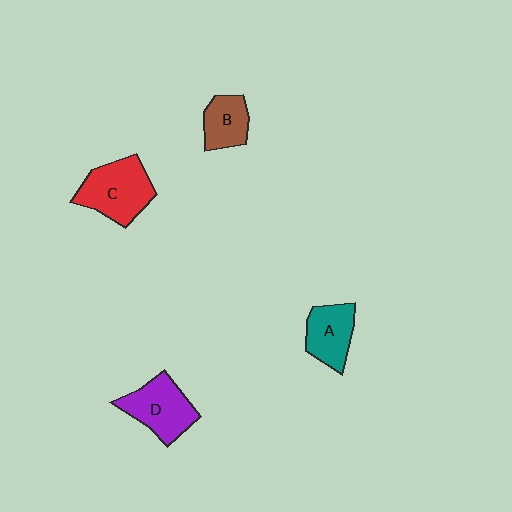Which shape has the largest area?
Shape C (red).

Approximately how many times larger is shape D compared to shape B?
Approximately 1.5 times.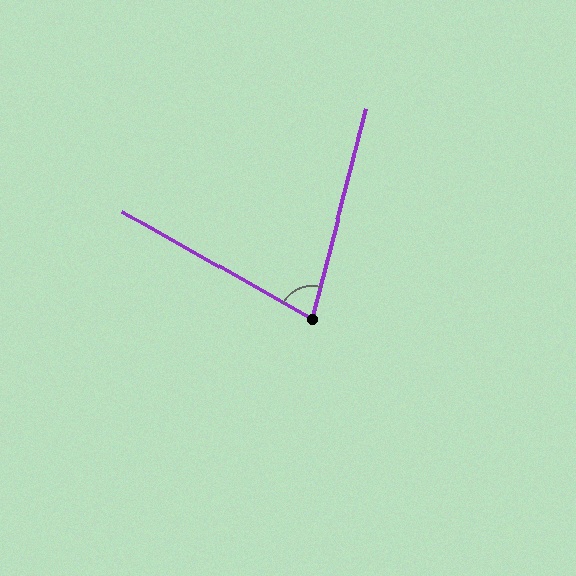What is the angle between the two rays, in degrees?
Approximately 75 degrees.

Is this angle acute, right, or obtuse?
It is acute.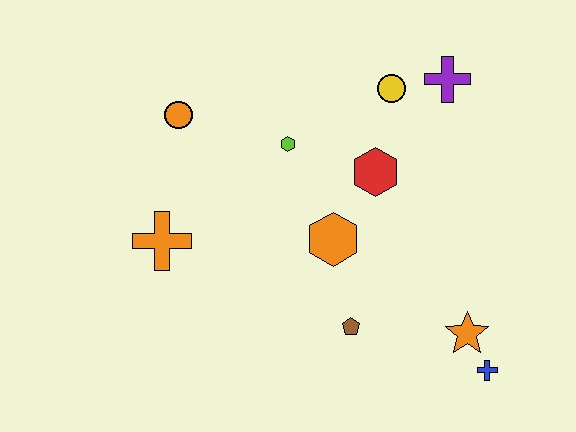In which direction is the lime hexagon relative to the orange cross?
The lime hexagon is to the right of the orange cross.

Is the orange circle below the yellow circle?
Yes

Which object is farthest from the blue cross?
The orange circle is farthest from the blue cross.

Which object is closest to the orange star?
The blue cross is closest to the orange star.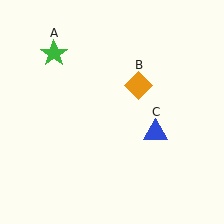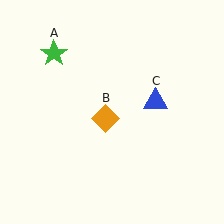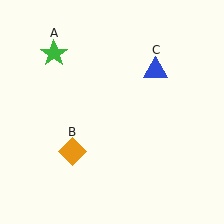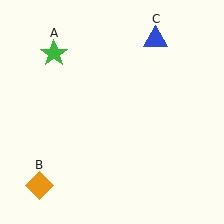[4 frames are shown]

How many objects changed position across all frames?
2 objects changed position: orange diamond (object B), blue triangle (object C).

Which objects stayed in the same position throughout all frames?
Green star (object A) remained stationary.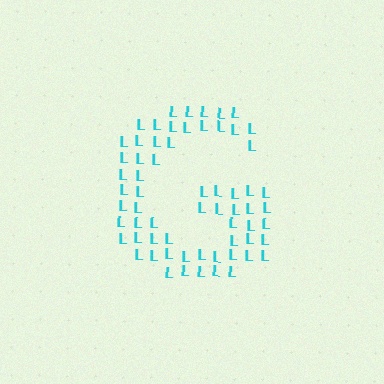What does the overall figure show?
The overall figure shows the letter G.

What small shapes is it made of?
It is made of small letter L's.